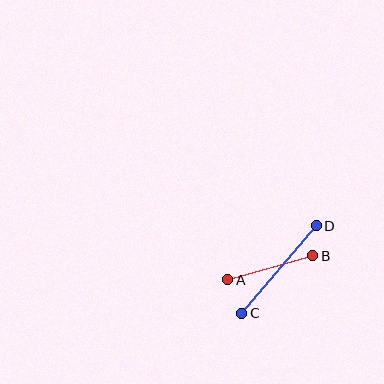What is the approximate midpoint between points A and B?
The midpoint is at approximately (270, 268) pixels.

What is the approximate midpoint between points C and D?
The midpoint is at approximately (279, 270) pixels.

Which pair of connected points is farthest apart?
Points C and D are farthest apart.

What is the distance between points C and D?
The distance is approximately 115 pixels.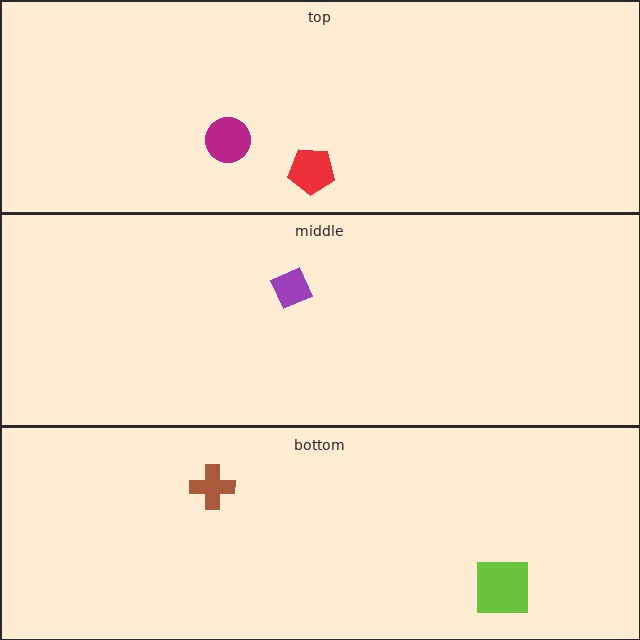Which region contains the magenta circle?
The top region.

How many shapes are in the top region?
2.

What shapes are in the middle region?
The purple diamond.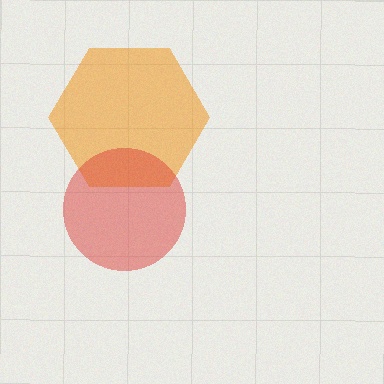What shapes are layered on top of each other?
The layered shapes are: an orange hexagon, a red circle.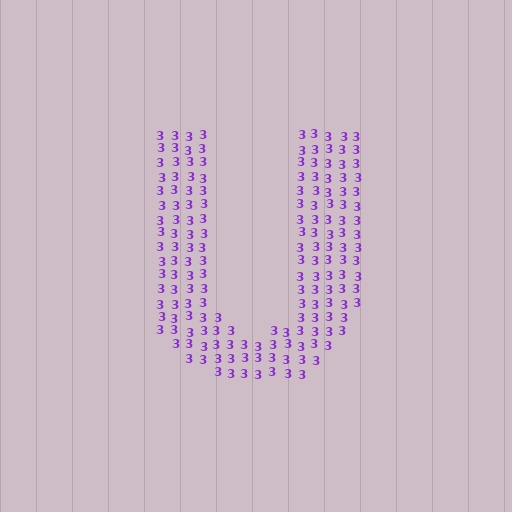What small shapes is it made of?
It is made of small digit 3's.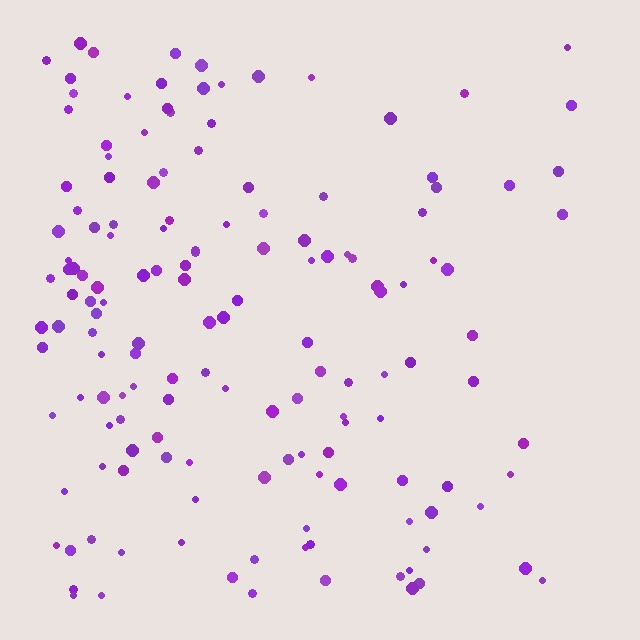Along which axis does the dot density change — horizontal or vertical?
Horizontal.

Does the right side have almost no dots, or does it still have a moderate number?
Still a moderate number, just noticeably fewer than the left.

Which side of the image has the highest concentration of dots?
The left.